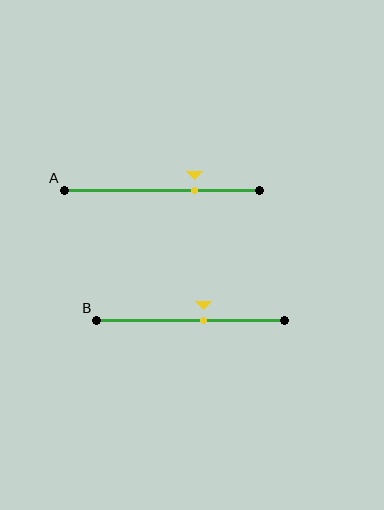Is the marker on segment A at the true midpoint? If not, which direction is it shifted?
No, the marker on segment A is shifted to the right by about 17% of the segment length.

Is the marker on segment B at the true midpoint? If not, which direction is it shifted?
No, the marker on segment B is shifted to the right by about 7% of the segment length.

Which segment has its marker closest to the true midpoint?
Segment B has its marker closest to the true midpoint.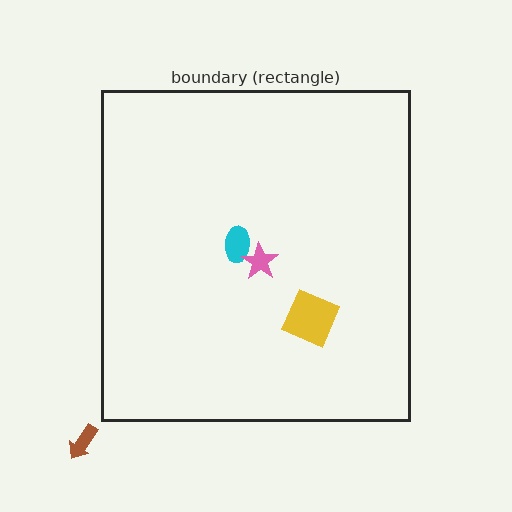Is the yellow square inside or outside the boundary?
Inside.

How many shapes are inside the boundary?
3 inside, 1 outside.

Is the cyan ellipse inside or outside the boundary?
Inside.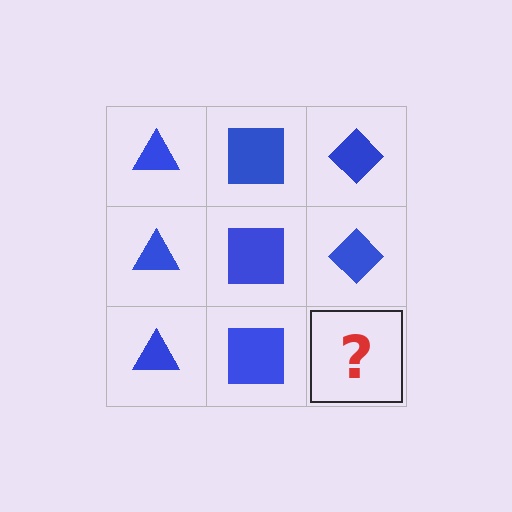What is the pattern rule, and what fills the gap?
The rule is that each column has a consistent shape. The gap should be filled with a blue diamond.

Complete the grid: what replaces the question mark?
The question mark should be replaced with a blue diamond.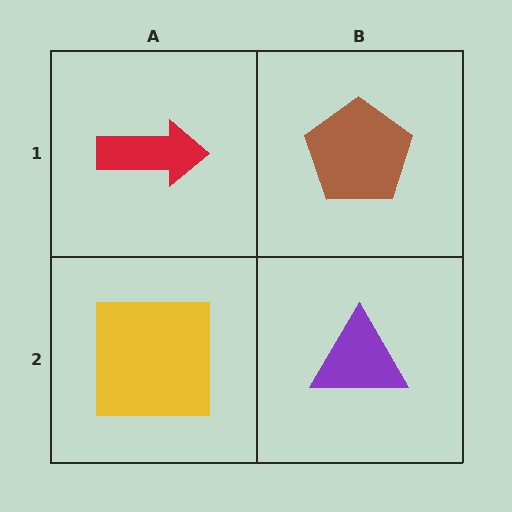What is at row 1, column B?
A brown pentagon.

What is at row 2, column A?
A yellow square.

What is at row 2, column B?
A purple triangle.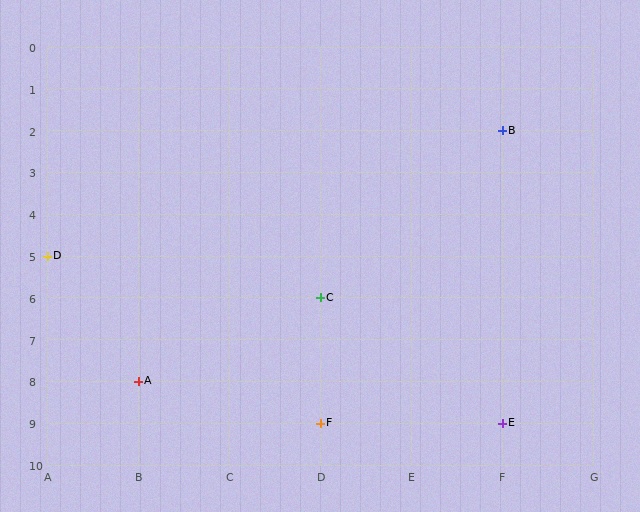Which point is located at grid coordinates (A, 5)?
Point D is at (A, 5).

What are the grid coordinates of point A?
Point A is at grid coordinates (B, 8).